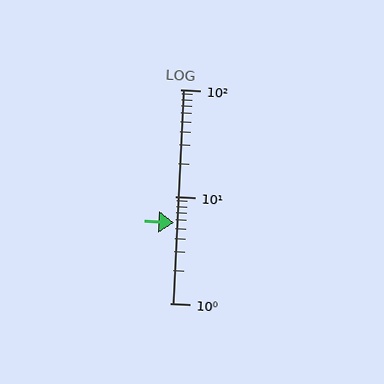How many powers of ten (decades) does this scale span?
The scale spans 2 decades, from 1 to 100.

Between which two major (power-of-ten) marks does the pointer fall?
The pointer is between 1 and 10.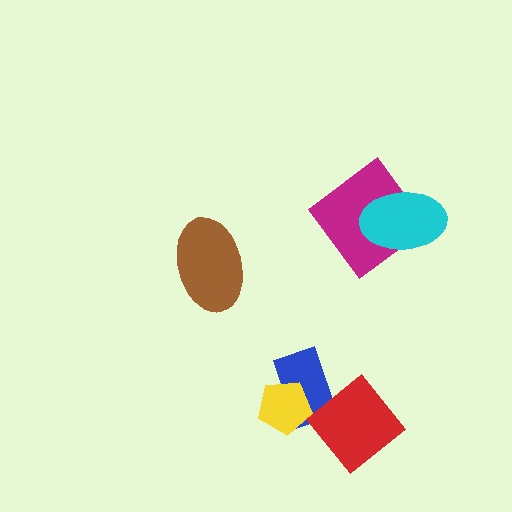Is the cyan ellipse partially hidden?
No, no other shape covers it.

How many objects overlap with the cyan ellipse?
1 object overlaps with the cyan ellipse.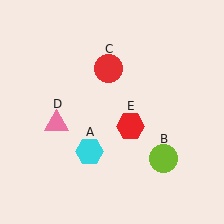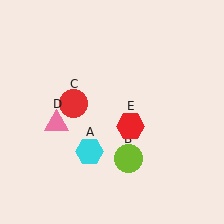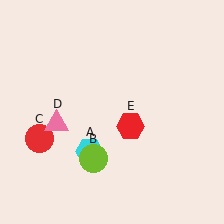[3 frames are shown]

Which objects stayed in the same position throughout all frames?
Cyan hexagon (object A) and pink triangle (object D) and red hexagon (object E) remained stationary.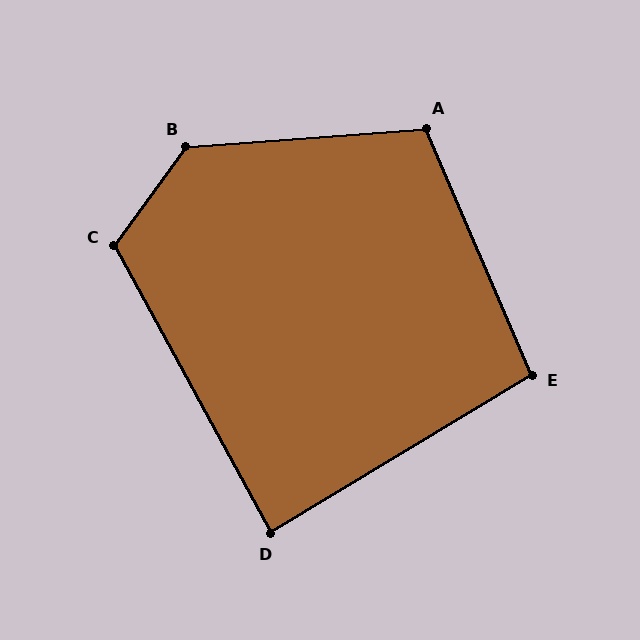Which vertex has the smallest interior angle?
D, at approximately 87 degrees.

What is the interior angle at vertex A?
Approximately 109 degrees (obtuse).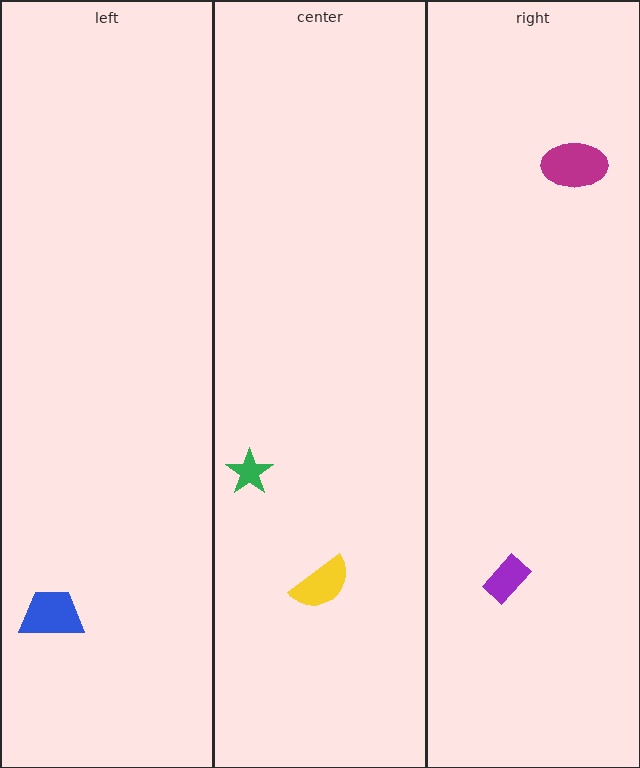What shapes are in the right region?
The magenta ellipse, the purple rectangle.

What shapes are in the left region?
The blue trapezoid.